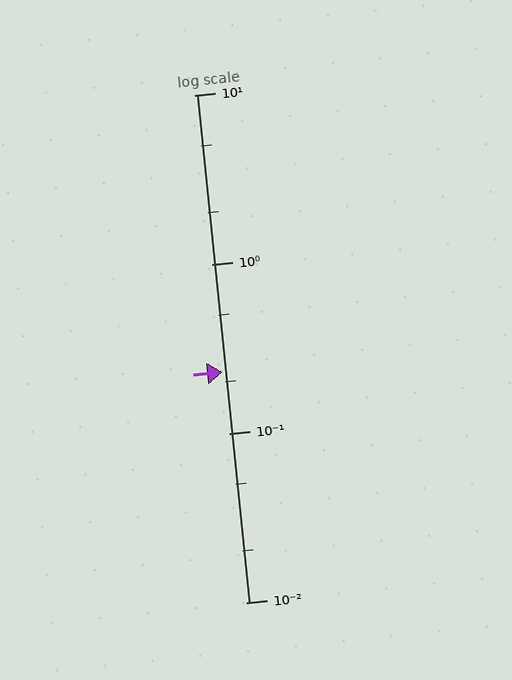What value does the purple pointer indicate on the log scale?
The pointer indicates approximately 0.23.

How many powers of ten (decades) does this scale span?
The scale spans 3 decades, from 0.01 to 10.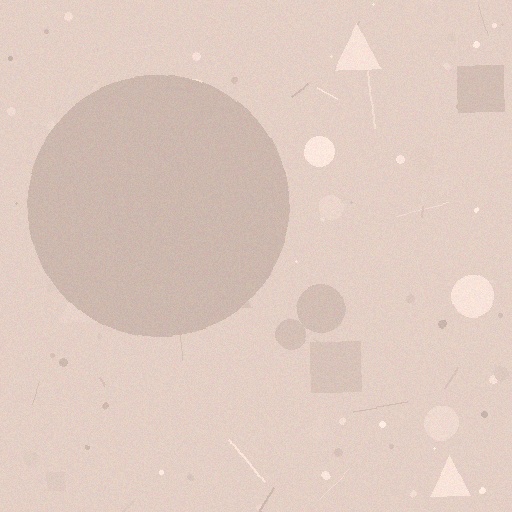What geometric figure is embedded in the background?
A circle is embedded in the background.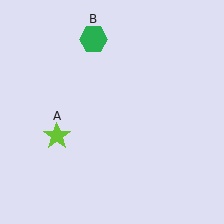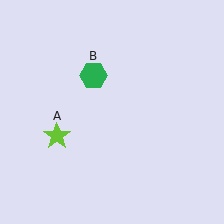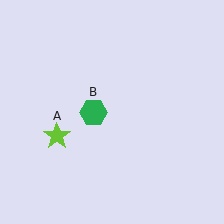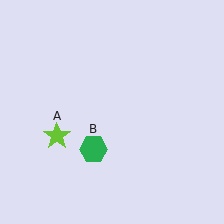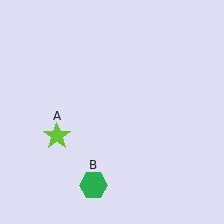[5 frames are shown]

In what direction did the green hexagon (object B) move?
The green hexagon (object B) moved down.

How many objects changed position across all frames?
1 object changed position: green hexagon (object B).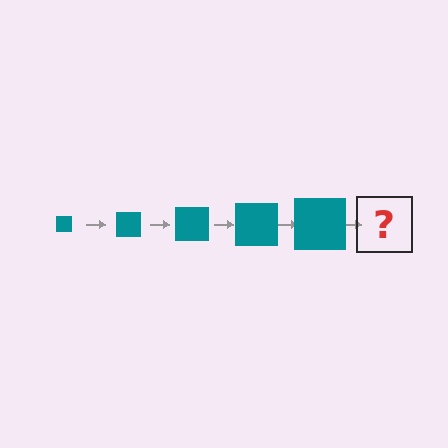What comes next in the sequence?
The next element should be a teal square, larger than the previous one.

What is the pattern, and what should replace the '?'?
The pattern is that the square gets progressively larger each step. The '?' should be a teal square, larger than the previous one.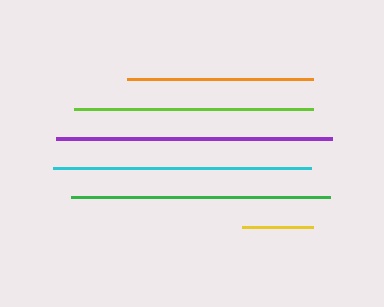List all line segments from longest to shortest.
From longest to shortest: purple, green, cyan, lime, orange, yellow.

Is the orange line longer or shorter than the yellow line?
The orange line is longer than the yellow line.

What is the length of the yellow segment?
The yellow segment is approximately 71 pixels long.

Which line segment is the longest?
The purple line is the longest at approximately 276 pixels.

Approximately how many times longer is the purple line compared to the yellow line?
The purple line is approximately 3.9 times the length of the yellow line.